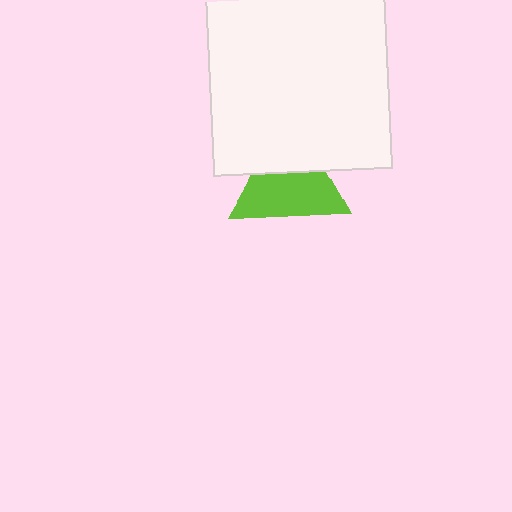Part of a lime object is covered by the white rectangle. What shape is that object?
It is a triangle.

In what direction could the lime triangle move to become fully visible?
The lime triangle could move down. That would shift it out from behind the white rectangle entirely.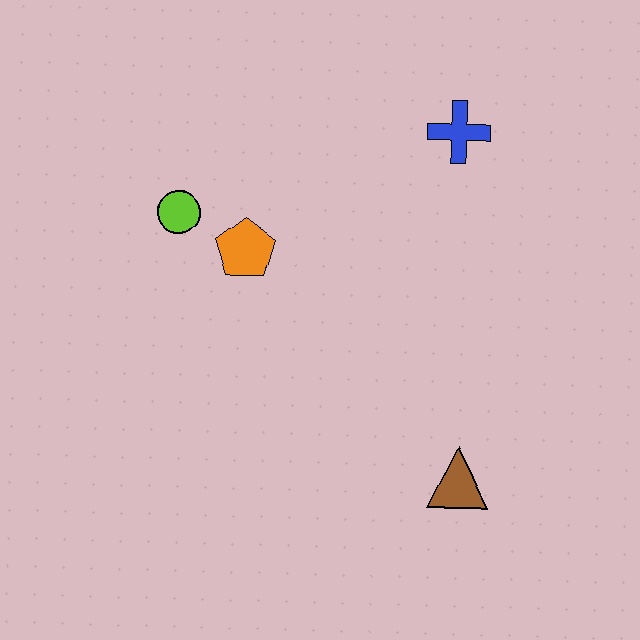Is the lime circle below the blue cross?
Yes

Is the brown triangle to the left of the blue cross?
No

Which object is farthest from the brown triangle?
The lime circle is farthest from the brown triangle.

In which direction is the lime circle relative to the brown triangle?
The lime circle is to the left of the brown triangle.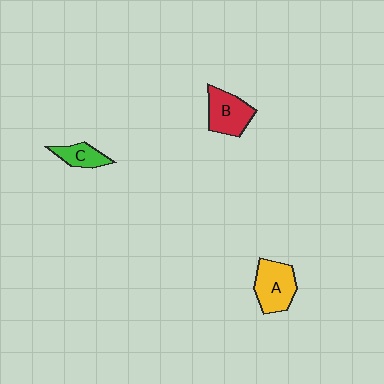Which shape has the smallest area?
Shape C (green).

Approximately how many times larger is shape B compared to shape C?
Approximately 1.7 times.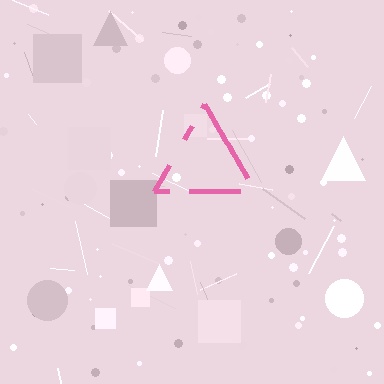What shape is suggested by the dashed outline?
The dashed outline suggests a triangle.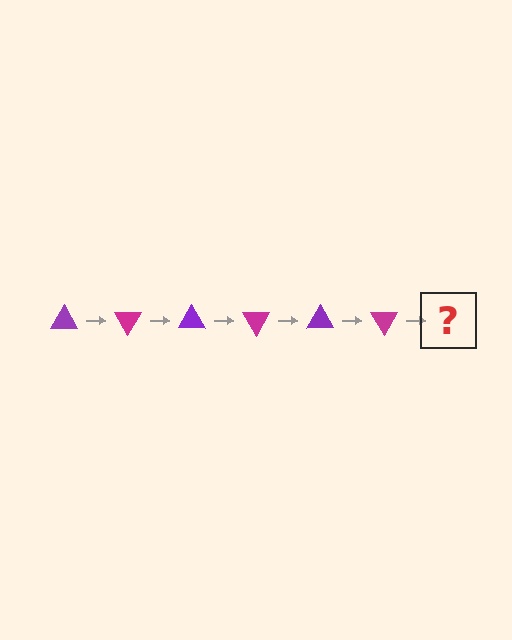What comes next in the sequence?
The next element should be a purple triangle, rotated 360 degrees from the start.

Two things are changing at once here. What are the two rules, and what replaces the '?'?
The two rules are that it rotates 60 degrees each step and the color cycles through purple and magenta. The '?' should be a purple triangle, rotated 360 degrees from the start.